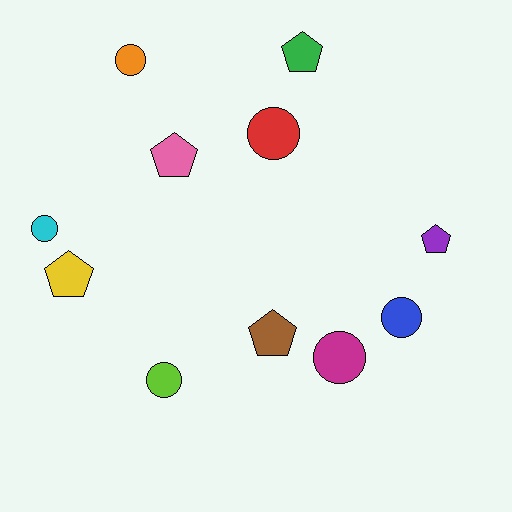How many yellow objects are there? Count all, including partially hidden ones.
There is 1 yellow object.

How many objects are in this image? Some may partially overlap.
There are 11 objects.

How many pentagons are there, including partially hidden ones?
There are 5 pentagons.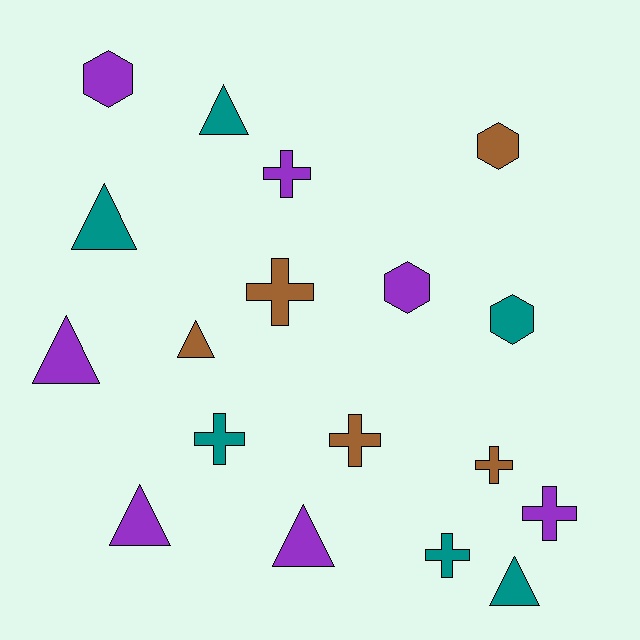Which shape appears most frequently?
Cross, with 7 objects.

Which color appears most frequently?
Purple, with 7 objects.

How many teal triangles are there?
There are 3 teal triangles.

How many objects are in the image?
There are 18 objects.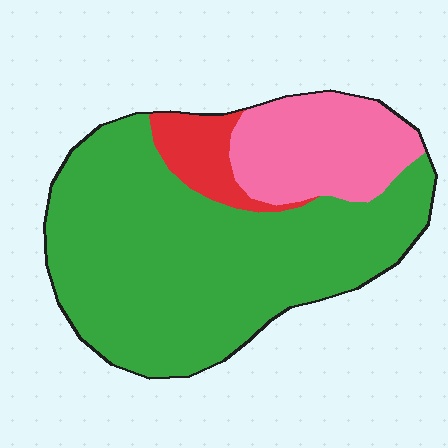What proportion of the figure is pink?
Pink takes up between a sixth and a third of the figure.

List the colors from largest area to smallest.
From largest to smallest: green, pink, red.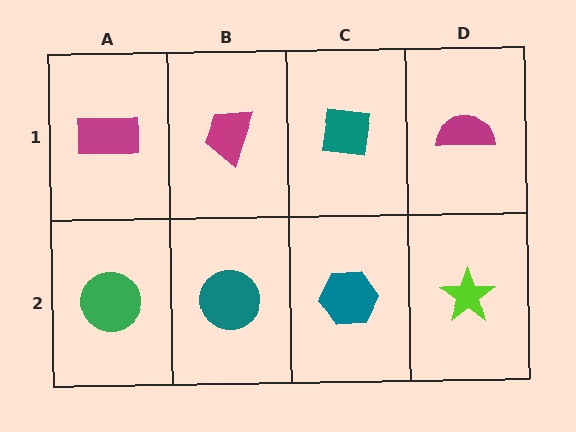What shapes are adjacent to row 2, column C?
A teal square (row 1, column C), a teal circle (row 2, column B), a lime star (row 2, column D).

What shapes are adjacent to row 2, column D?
A magenta semicircle (row 1, column D), a teal hexagon (row 2, column C).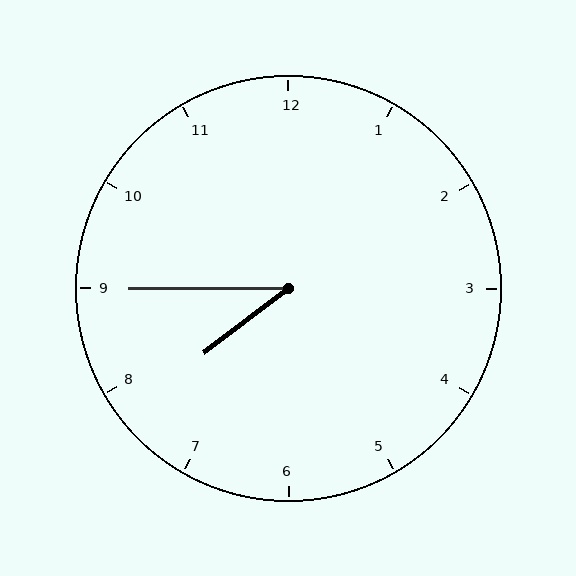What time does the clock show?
7:45.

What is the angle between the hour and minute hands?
Approximately 38 degrees.